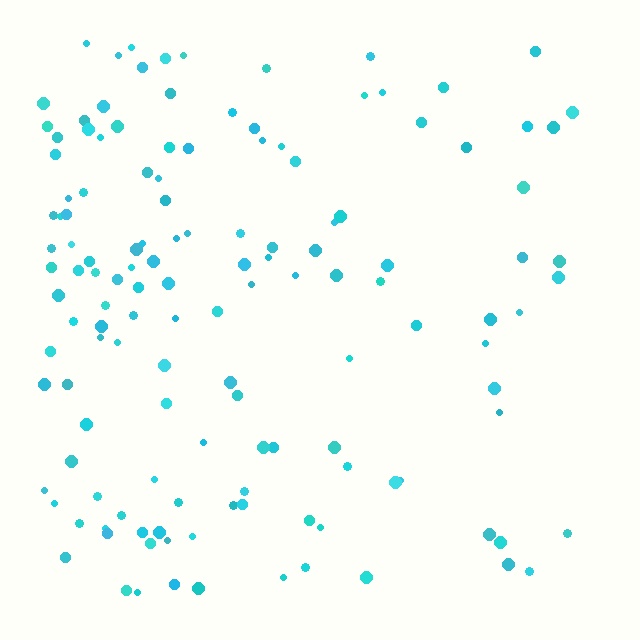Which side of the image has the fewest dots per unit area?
The right.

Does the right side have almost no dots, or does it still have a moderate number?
Still a moderate number, just noticeably fewer than the left.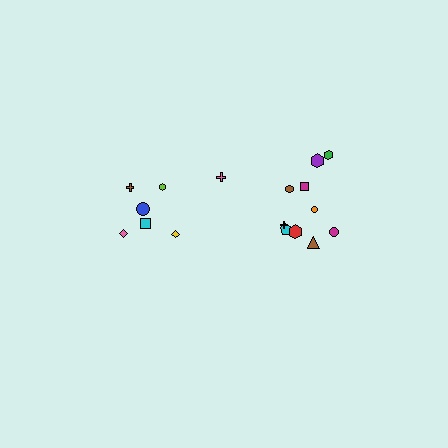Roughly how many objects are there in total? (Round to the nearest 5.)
Roughly 15 objects in total.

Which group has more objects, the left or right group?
The right group.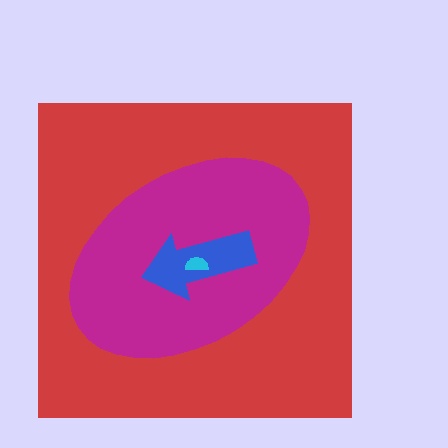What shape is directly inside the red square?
The magenta ellipse.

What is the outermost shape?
The red square.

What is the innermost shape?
The cyan semicircle.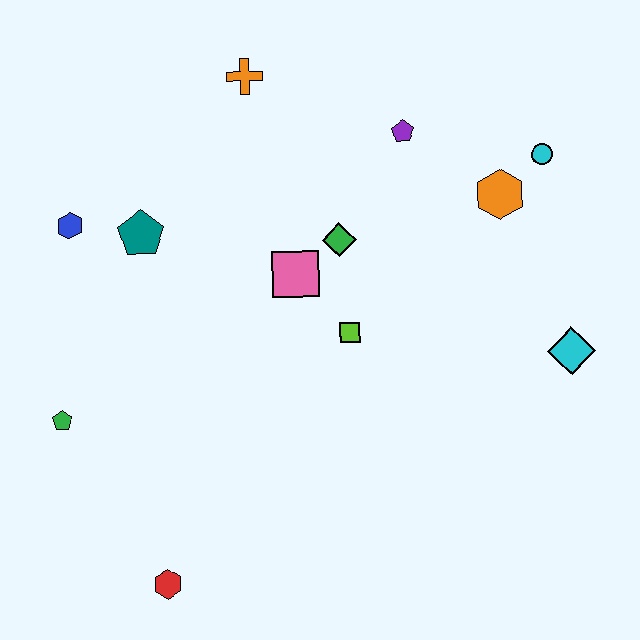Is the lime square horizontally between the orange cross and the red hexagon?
No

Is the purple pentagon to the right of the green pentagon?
Yes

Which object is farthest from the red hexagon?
The cyan circle is farthest from the red hexagon.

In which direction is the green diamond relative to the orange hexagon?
The green diamond is to the left of the orange hexagon.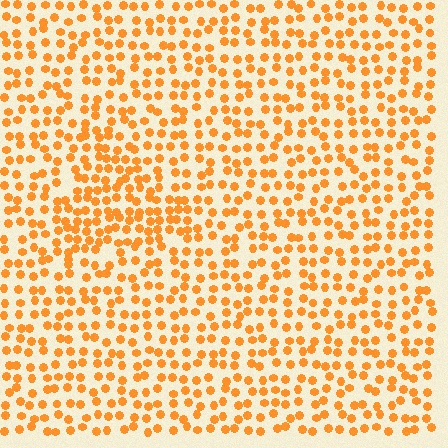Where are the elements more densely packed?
The elements are more densely packed inside the triangle boundary.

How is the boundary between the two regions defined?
The boundary is defined by a change in element density (approximately 1.6x ratio). All elements are the same color, size, and shape.